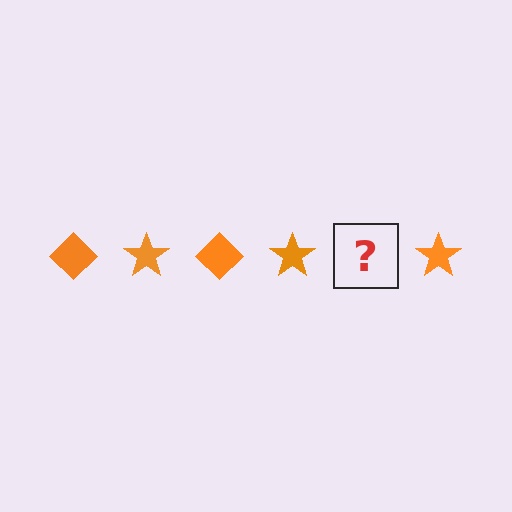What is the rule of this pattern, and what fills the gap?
The rule is that the pattern cycles through diamond, star shapes in orange. The gap should be filled with an orange diamond.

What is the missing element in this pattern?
The missing element is an orange diamond.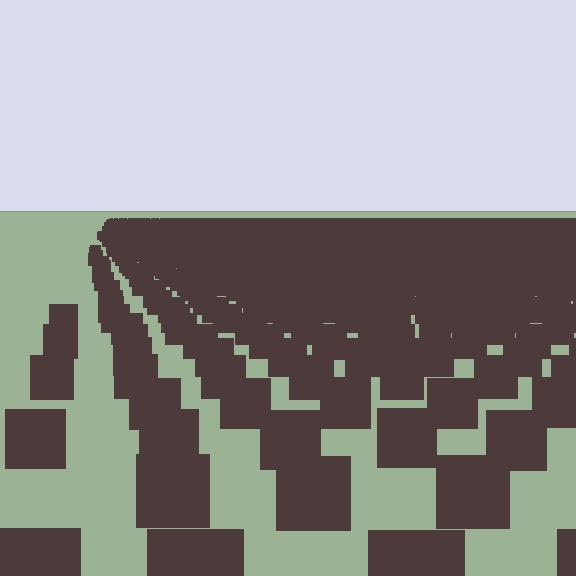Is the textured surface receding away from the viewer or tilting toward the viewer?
The surface is receding away from the viewer. Texture elements get smaller and denser toward the top.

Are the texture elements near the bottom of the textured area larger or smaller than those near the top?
Larger. Near the bottom, elements are closer to the viewer and appear at a bigger on-screen size.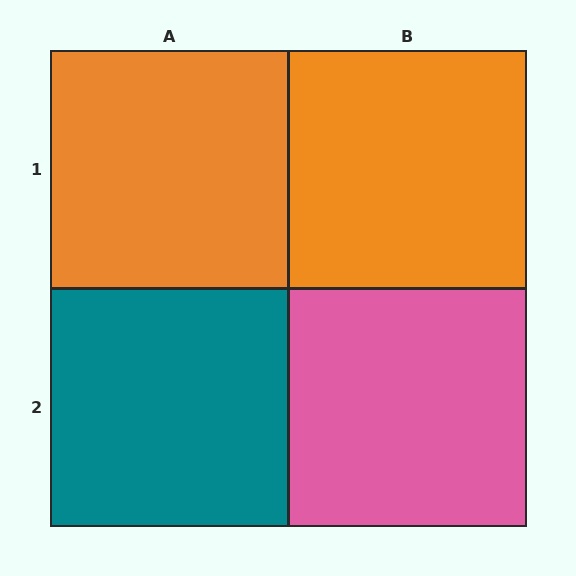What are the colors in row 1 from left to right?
Orange, orange.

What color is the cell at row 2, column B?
Pink.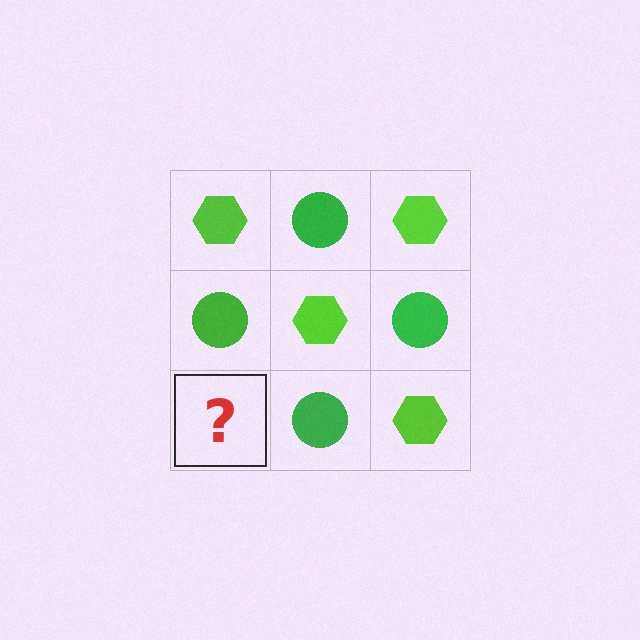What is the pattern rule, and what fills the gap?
The rule is that it alternates lime hexagon and green circle in a checkerboard pattern. The gap should be filled with a lime hexagon.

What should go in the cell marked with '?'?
The missing cell should contain a lime hexagon.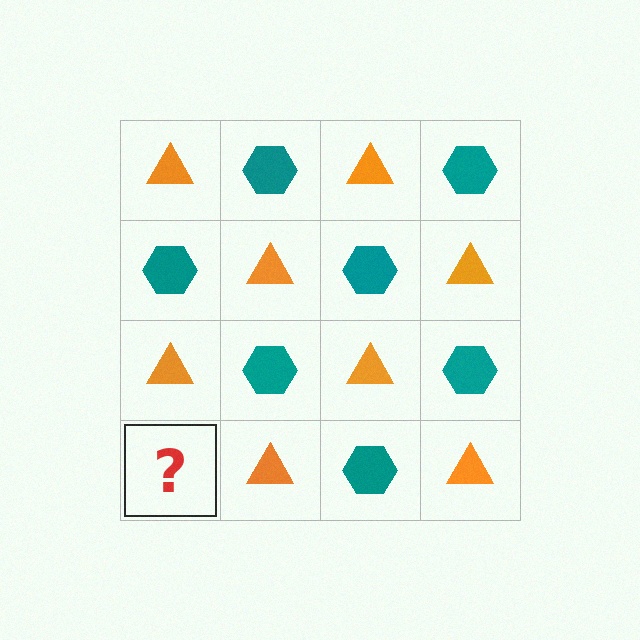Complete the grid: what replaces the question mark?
The question mark should be replaced with a teal hexagon.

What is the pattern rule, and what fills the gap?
The rule is that it alternates orange triangle and teal hexagon in a checkerboard pattern. The gap should be filled with a teal hexagon.